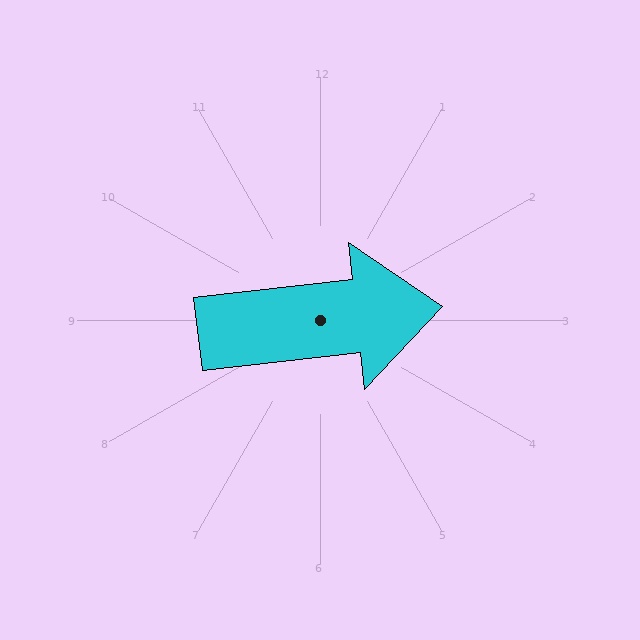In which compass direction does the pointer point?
East.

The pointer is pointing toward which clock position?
Roughly 3 o'clock.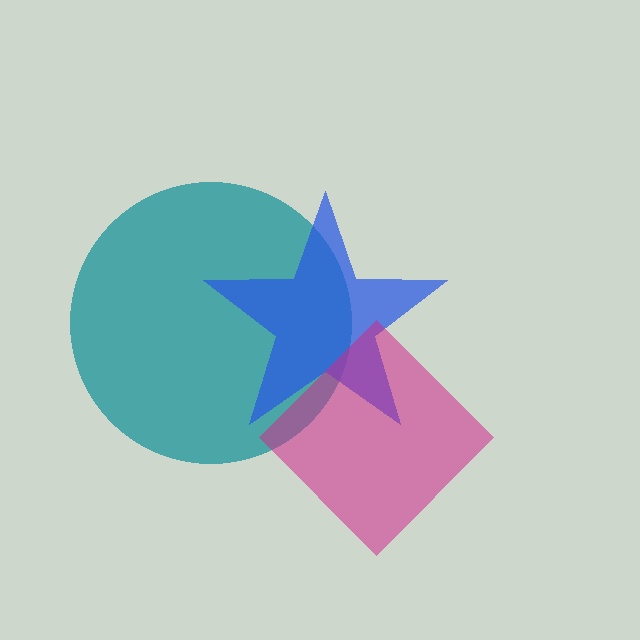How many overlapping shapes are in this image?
There are 3 overlapping shapes in the image.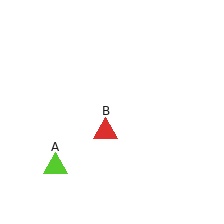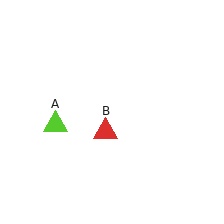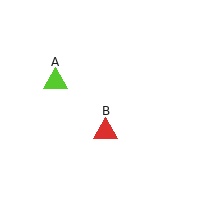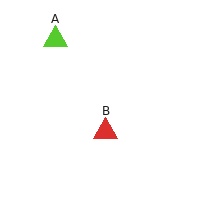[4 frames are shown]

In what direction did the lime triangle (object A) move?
The lime triangle (object A) moved up.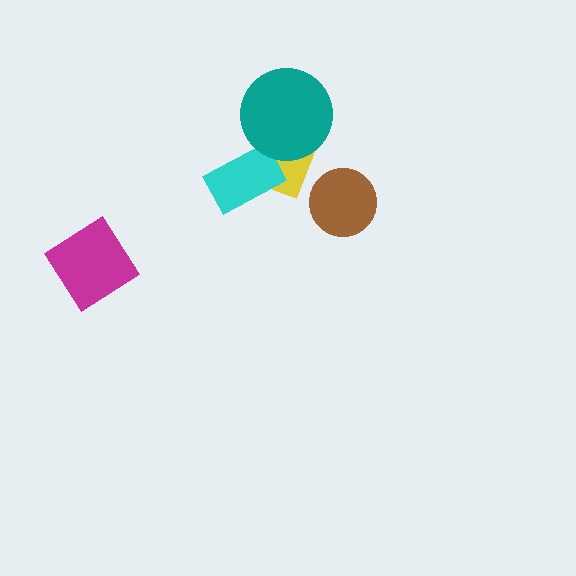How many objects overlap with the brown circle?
0 objects overlap with the brown circle.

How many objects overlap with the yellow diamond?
2 objects overlap with the yellow diamond.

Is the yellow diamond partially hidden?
Yes, it is partially covered by another shape.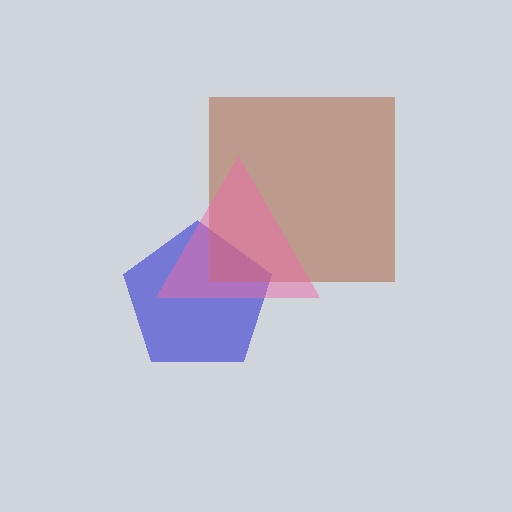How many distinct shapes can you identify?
There are 3 distinct shapes: a blue pentagon, a brown square, a pink triangle.